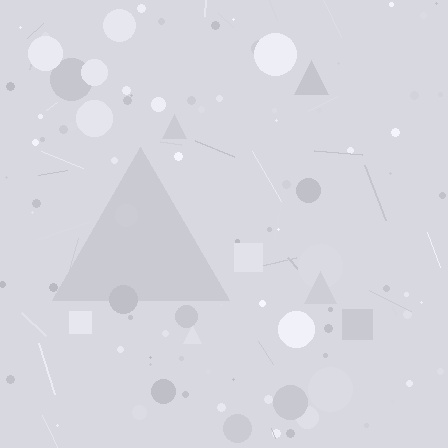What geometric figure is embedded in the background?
A triangle is embedded in the background.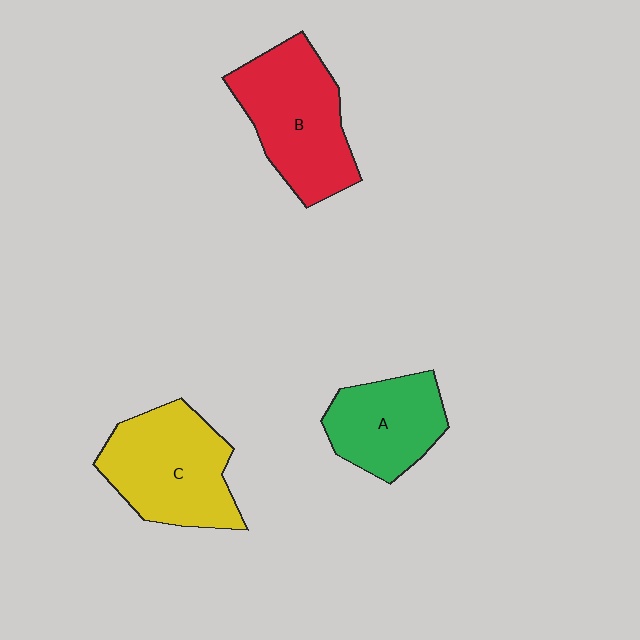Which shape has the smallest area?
Shape A (green).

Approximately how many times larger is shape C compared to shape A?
Approximately 1.3 times.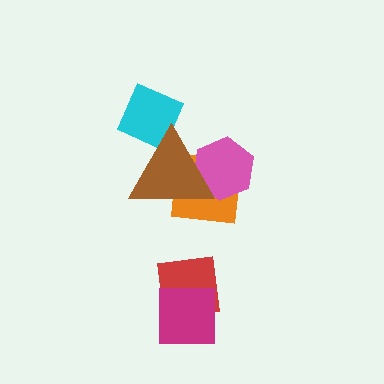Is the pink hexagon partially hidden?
Yes, it is partially covered by another shape.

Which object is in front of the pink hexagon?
The brown triangle is in front of the pink hexagon.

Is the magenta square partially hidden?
No, no other shape covers it.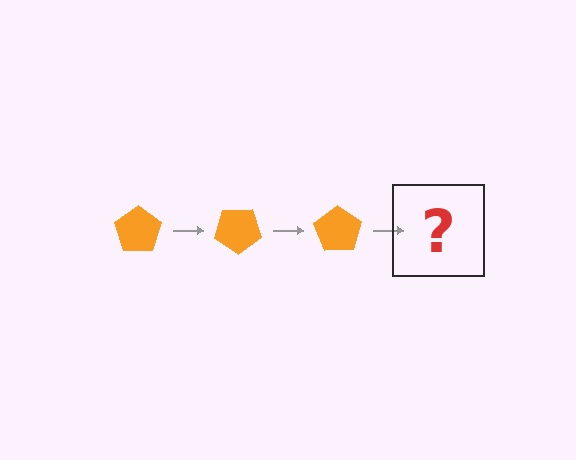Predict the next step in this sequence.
The next step is an orange pentagon rotated 105 degrees.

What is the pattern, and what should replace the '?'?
The pattern is that the pentagon rotates 35 degrees each step. The '?' should be an orange pentagon rotated 105 degrees.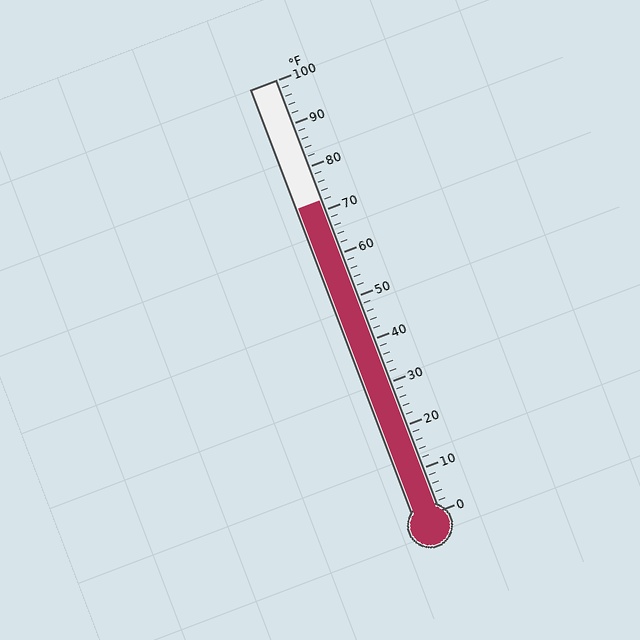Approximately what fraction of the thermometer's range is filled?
The thermometer is filled to approximately 70% of its range.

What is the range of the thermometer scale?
The thermometer scale ranges from 0°F to 100°F.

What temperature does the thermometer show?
The thermometer shows approximately 72°F.